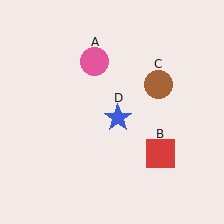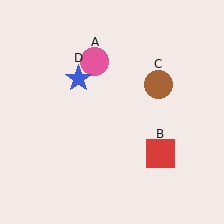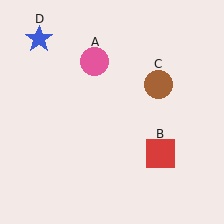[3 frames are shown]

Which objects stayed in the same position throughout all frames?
Pink circle (object A) and red square (object B) and brown circle (object C) remained stationary.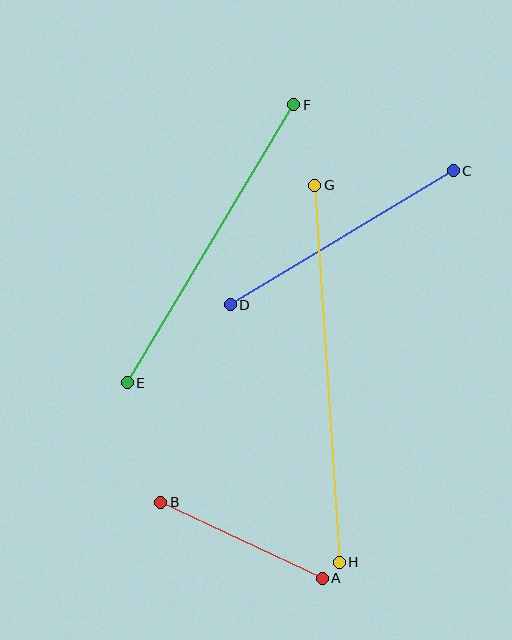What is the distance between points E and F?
The distance is approximately 324 pixels.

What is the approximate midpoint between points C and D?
The midpoint is at approximately (342, 238) pixels.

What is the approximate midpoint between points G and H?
The midpoint is at approximately (327, 374) pixels.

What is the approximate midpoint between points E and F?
The midpoint is at approximately (211, 244) pixels.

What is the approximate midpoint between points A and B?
The midpoint is at approximately (241, 540) pixels.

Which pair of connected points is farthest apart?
Points G and H are farthest apart.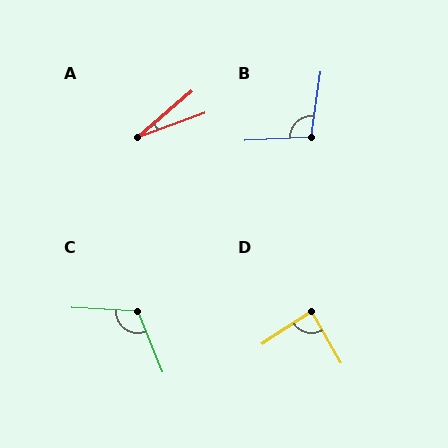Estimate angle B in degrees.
Approximately 101 degrees.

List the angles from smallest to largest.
A (21°), D (86°), B (101°), C (115°).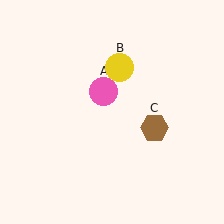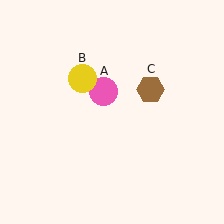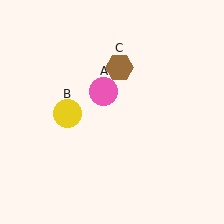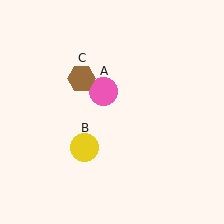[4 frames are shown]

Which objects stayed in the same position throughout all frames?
Pink circle (object A) remained stationary.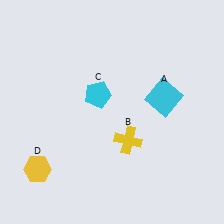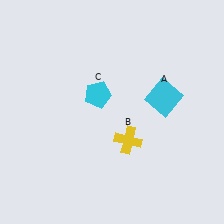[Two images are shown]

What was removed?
The yellow hexagon (D) was removed in Image 2.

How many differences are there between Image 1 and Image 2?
There is 1 difference between the two images.